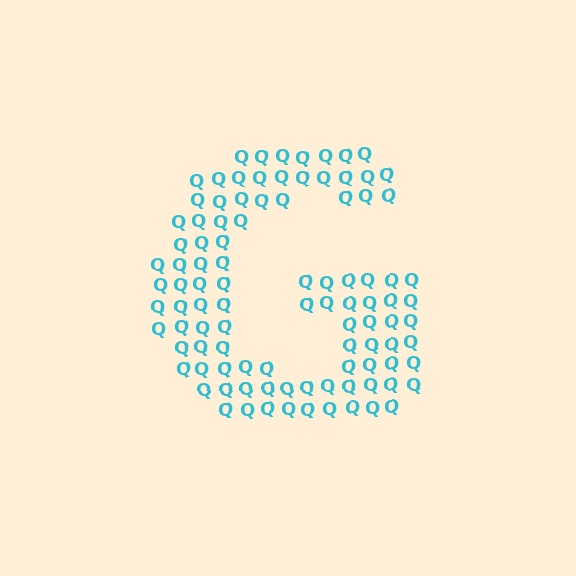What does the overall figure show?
The overall figure shows the letter G.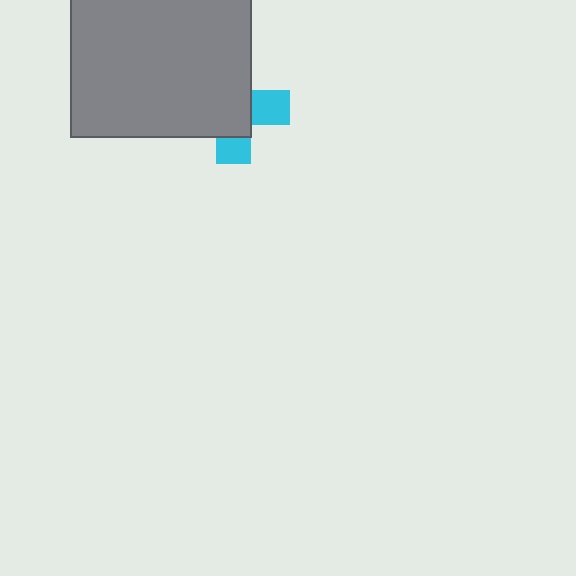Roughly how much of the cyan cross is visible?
A small part of it is visible (roughly 34%).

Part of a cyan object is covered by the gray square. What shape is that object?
It is a cross.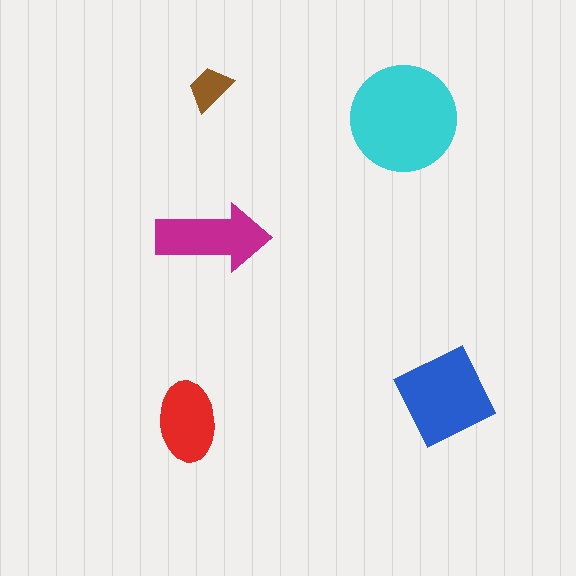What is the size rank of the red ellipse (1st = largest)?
4th.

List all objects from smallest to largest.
The brown trapezoid, the red ellipse, the magenta arrow, the blue square, the cyan circle.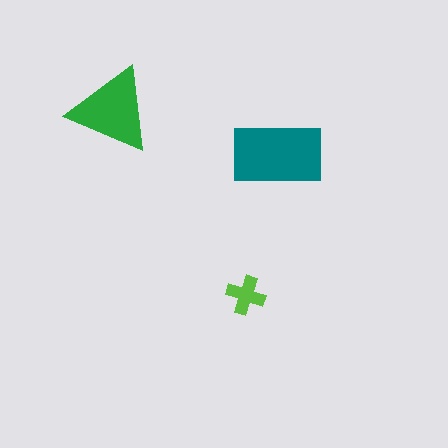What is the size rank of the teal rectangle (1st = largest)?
1st.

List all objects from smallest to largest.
The lime cross, the green triangle, the teal rectangle.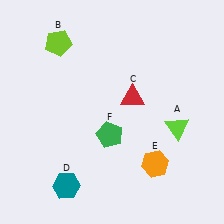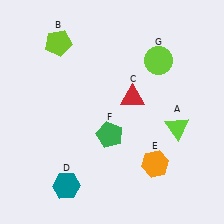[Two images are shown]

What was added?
A lime circle (G) was added in Image 2.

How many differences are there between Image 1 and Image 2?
There is 1 difference between the two images.